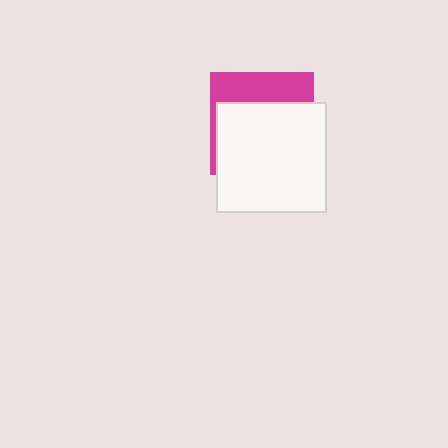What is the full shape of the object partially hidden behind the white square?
The partially hidden object is a magenta square.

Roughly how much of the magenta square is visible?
A small part of it is visible (roughly 33%).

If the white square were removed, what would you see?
You would see the complete magenta square.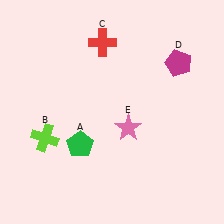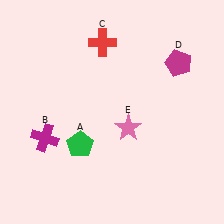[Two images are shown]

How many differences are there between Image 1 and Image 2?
There is 1 difference between the two images.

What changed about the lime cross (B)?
In Image 1, B is lime. In Image 2, it changed to magenta.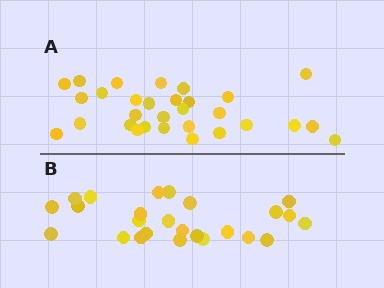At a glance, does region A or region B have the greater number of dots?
Region A (the top region) has more dots.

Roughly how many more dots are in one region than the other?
Region A has about 5 more dots than region B.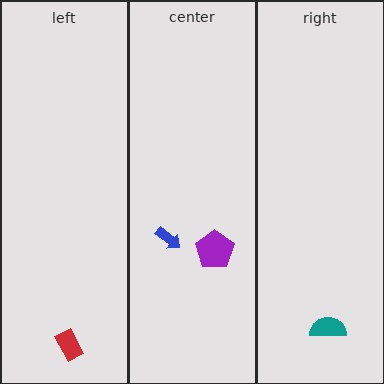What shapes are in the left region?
The red rectangle.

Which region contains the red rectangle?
The left region.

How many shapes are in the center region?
2.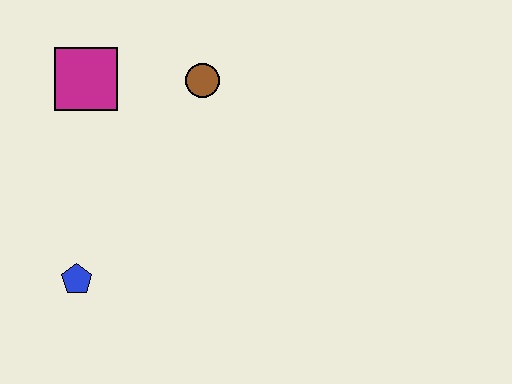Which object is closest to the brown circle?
The magenta square is closest to the brown circle.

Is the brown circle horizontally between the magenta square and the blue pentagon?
No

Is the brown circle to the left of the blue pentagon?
No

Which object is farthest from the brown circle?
The blue pentagon is farthest from the brown circle.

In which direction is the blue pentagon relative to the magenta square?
The blue pentagon is below the magenta square.